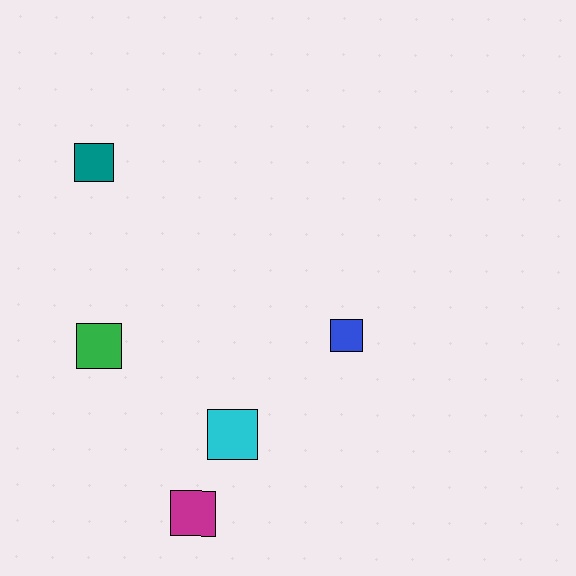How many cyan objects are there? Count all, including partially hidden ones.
There is 1 cyan object.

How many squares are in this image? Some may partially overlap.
There are 5 squares.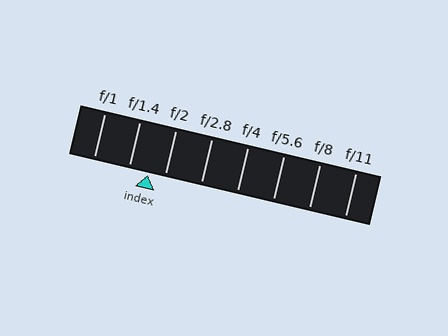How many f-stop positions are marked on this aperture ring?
There are 8 f-stop positions marked.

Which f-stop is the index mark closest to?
The index mark is closest to f/2.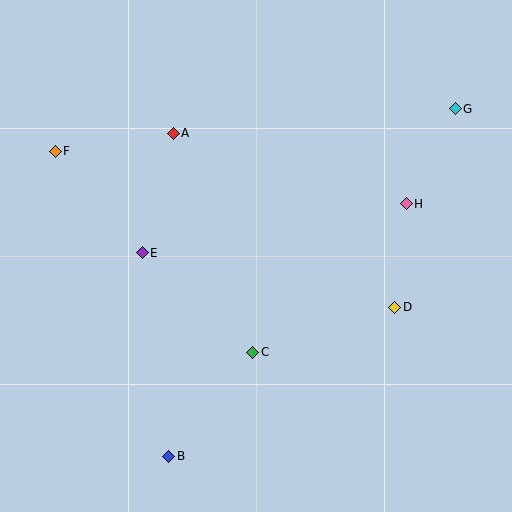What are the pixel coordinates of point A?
Point A is at (173, 133).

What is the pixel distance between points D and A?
The distance between D and A is 282 pixels.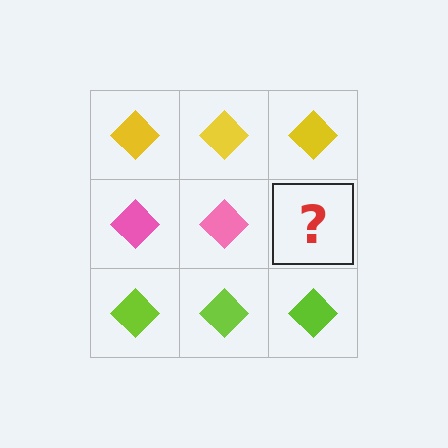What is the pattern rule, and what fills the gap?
The rule is that each row has a consistent color. The gap should be filled with a pink diamond.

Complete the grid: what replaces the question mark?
The question mark should be replaced with a pink diamond.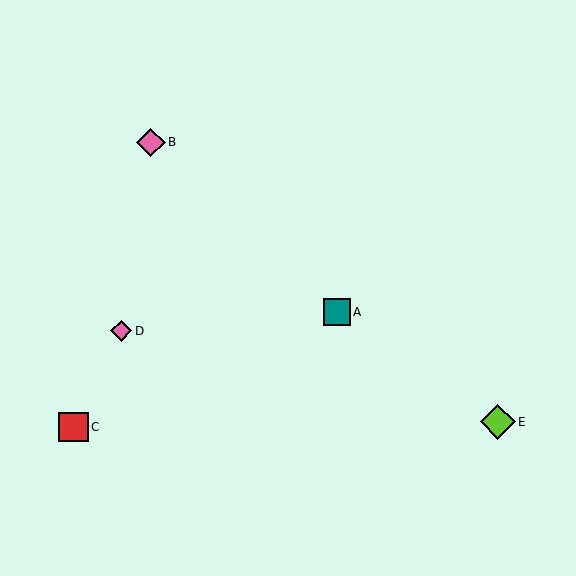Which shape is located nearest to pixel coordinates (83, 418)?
The red square (labeled C) at (73, 427) is nearest to that location.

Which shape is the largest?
The lime diamond (labeled E) is the largest.